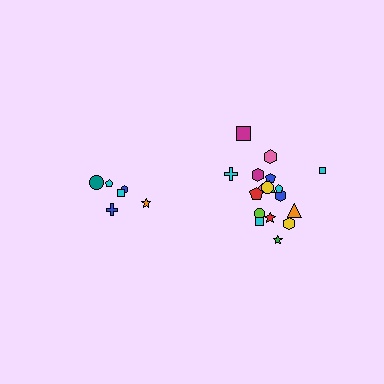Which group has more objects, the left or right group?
The right group.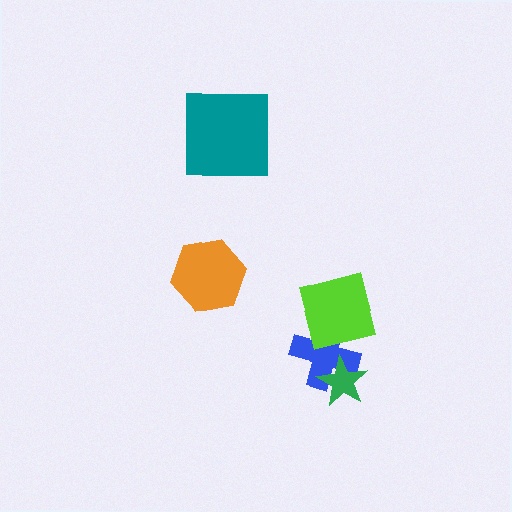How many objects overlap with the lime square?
1 object overlaps with the lime square.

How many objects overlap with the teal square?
0 objects overlap with the teal square.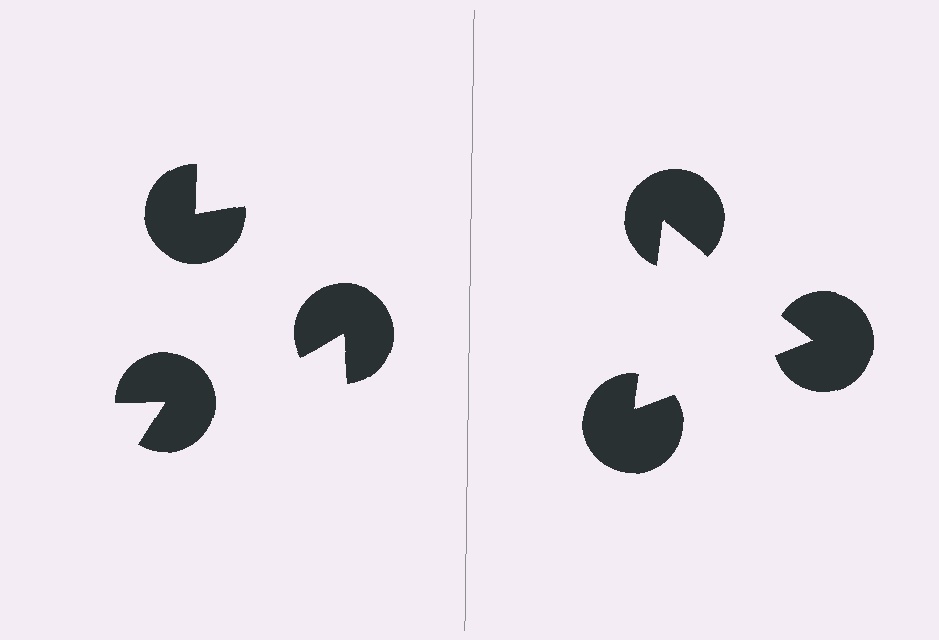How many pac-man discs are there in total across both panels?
6 — 3 on each side.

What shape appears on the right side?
An illusory triangle.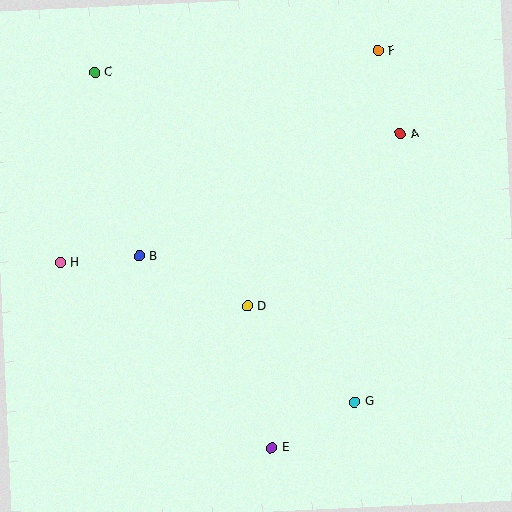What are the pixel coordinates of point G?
Point G is at (355, 402).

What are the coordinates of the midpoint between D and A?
The midpoint between D and A is at (324, 220).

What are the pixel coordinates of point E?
Point E is at (271, 448).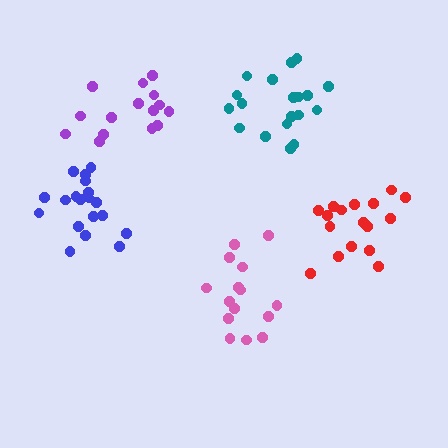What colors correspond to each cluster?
The clusters are colored: pink, purple, red, teal, blue.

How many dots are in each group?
Group 1: 15 dots, Group 2: 15 dots, Group 3: 17 dots, Group 4: 19 dots, Group 5: 19 dots (85 total).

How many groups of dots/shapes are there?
There are 5 groups.